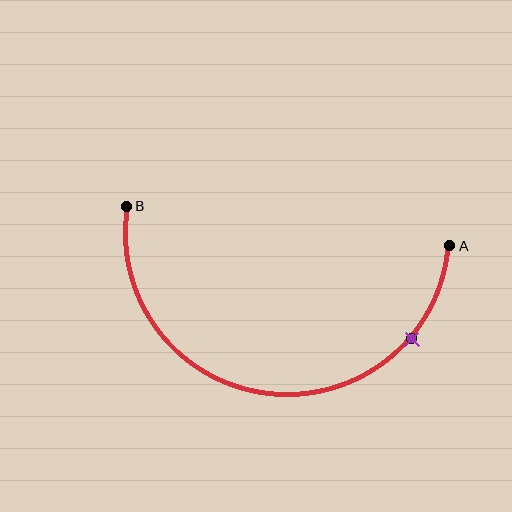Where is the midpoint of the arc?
The arc midpoint is the point on the curve farthest from the straight line joining A and B. It sits below that line.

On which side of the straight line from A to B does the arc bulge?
The arc bulges below the straight line connecting A and B.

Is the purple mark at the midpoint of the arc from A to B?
No. The purple mark lies on the arc but is closer to endpoint A. The arc midpoint would be at the point on the curve equidistant along the arc from both A and B.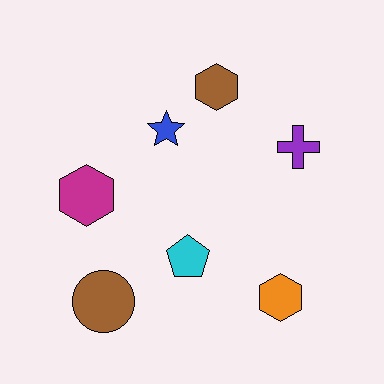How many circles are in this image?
There is 1 circle.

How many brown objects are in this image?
There are 2 brown objects.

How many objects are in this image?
There are 7 objects.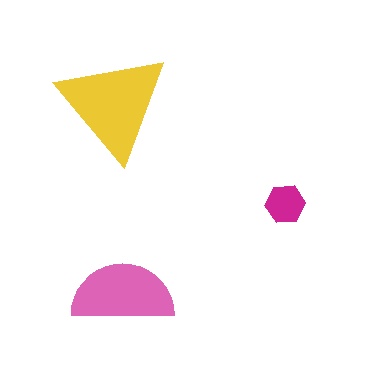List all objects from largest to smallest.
The yellow triangle, the pink semicircle, the magenta hexagon.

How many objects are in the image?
There are 3 objects in the image.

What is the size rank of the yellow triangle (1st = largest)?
1st.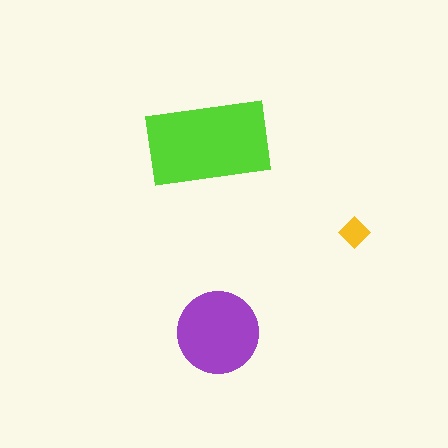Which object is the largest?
The lime rectangle.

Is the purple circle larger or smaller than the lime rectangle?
Smaller.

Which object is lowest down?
The purple circle is bottommost.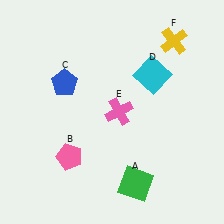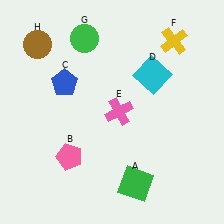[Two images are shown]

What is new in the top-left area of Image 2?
A green circle (G) was added in the top-left area of Image 2.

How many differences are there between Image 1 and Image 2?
There are 2 differences between the two images.